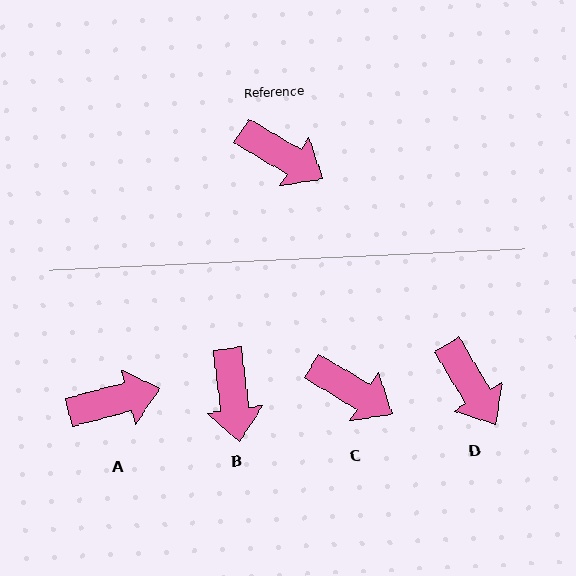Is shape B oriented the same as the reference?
No, it is off by about 51 degrees.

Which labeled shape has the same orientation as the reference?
C.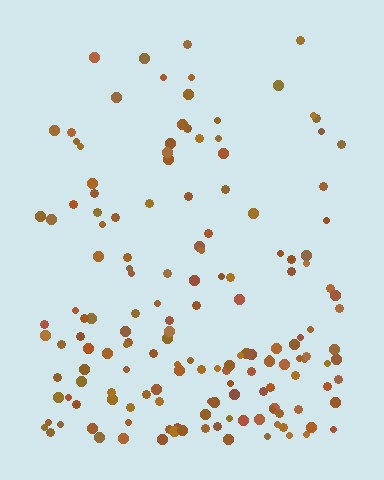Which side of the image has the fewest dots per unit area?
The top.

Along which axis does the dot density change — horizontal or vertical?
Vertical.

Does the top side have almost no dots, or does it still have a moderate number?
Still a moderate number, just noticeably fewer than the bottom.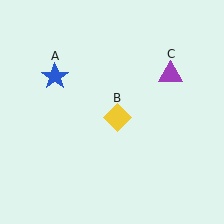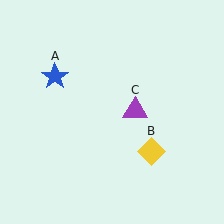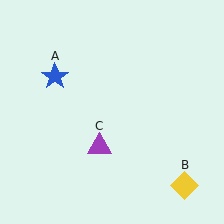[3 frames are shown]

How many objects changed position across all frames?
2 objects changed position: yellow diamond (object B), purple triangle (object C).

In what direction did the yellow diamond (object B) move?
The yellow diamond (object B) moved down and to the right.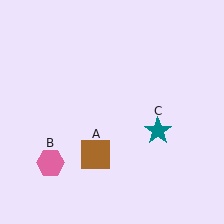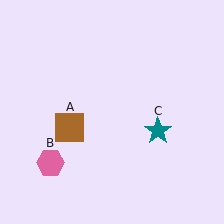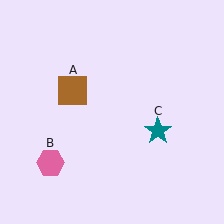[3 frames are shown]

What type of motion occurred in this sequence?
The brown square (object A) rotated clockwise around the center of the scene.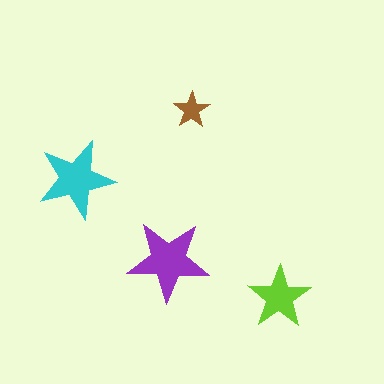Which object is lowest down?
The lime star is bottommost.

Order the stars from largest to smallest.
the purple one, the cyan one, the lime one, the brown one.